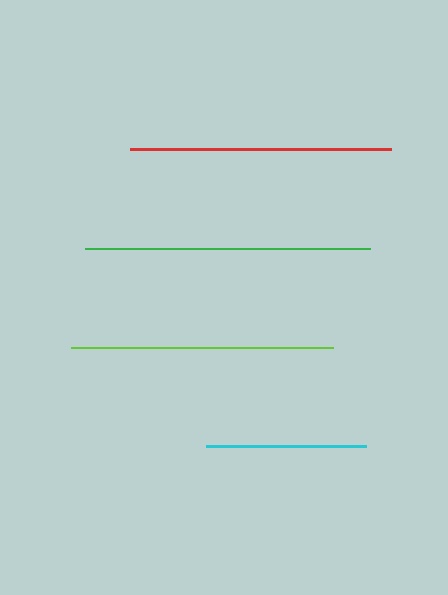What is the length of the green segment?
The green segment is approximately 285 pixels long.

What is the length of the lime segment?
The lime segment is approximately 263 pixels long.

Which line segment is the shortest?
The cyan line is the shortest at approximately 160 pixels.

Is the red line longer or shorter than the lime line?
The lime line is longer than the red line.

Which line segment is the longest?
The green line is the longest at approximately 285 pixels.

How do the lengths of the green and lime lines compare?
The green and lime lines are approximately the same length.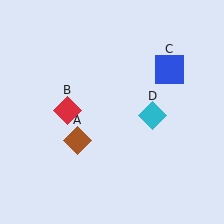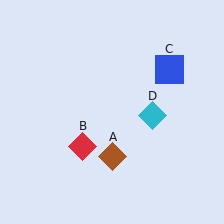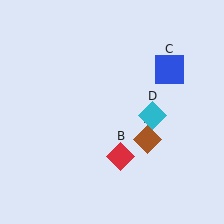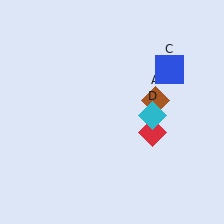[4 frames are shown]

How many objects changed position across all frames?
2 objects changed position: brown diamond (object A), red diamond (object B).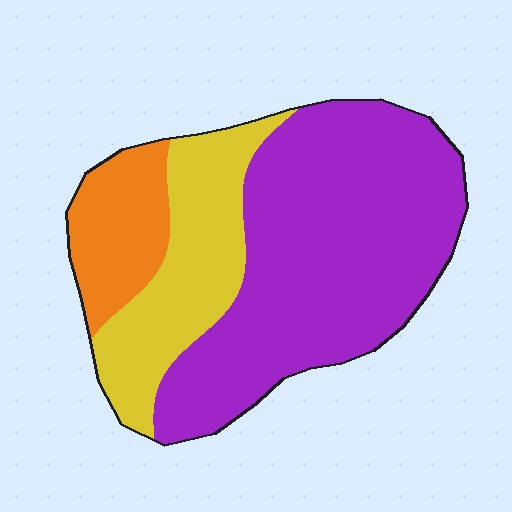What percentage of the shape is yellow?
Yellow takes up between a quarter and a half of the shape.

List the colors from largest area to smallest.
From largest to smallest: purple, yellow, orange.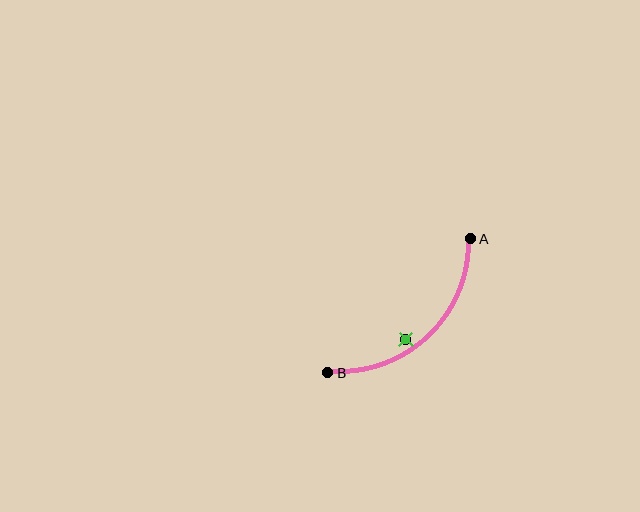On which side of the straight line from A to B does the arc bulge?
The arc bulges below and to the right of the straight line connecting A and B.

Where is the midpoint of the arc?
The arc midpoint is the point on the curve farthest from the straight line joining A and B. It sits below and to the right of that line.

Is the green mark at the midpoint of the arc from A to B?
No — the green mark does not lie on the arc at all. It sits slightly inside the curve.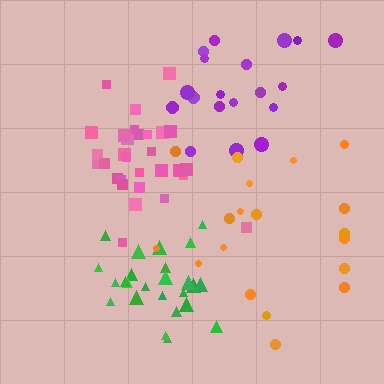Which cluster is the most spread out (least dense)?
Orange.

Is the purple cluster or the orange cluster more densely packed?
Purple.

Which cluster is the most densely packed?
Green.